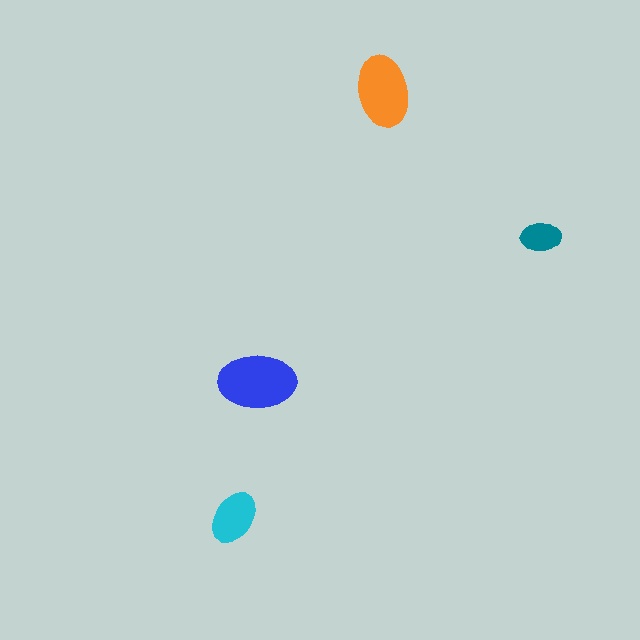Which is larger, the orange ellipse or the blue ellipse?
The blue one.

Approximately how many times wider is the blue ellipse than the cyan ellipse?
About 1.5 times wider.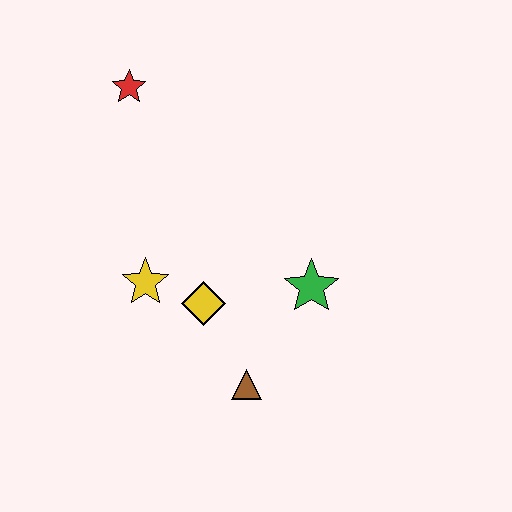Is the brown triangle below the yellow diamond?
Yes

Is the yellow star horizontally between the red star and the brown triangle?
Yes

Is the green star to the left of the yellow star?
No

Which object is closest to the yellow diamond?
The yellow star is closest to the yellow diamond.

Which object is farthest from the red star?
The brown triangle is farthest from the red star.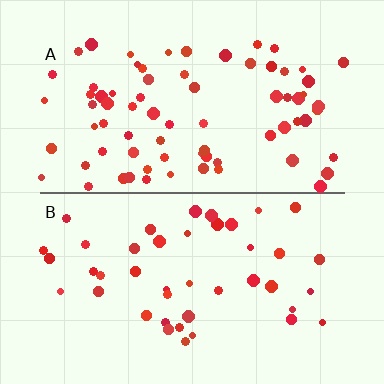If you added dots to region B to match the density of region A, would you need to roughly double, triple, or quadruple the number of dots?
Approximately double.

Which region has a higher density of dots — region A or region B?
A (the top).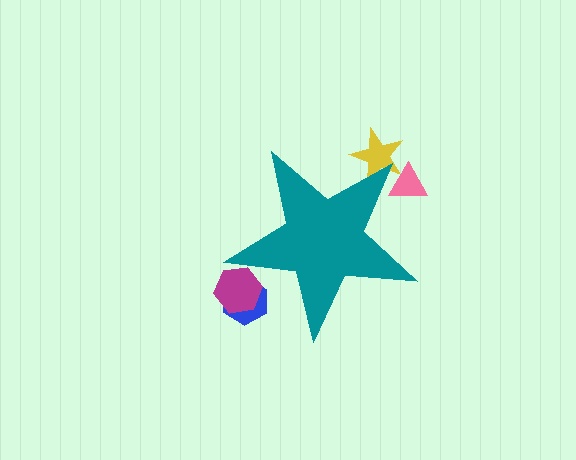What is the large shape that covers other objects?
A teal star.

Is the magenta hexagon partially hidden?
Yes, the magenta hexagon is partially hidden behind the teal star.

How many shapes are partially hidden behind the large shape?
4 shapes are partially hidden.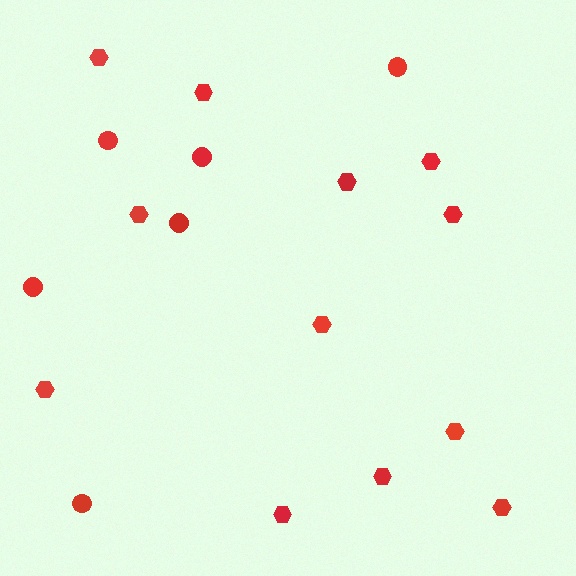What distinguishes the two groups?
There are 2 groups: one group of hexagons (12) and one group of circles (6).